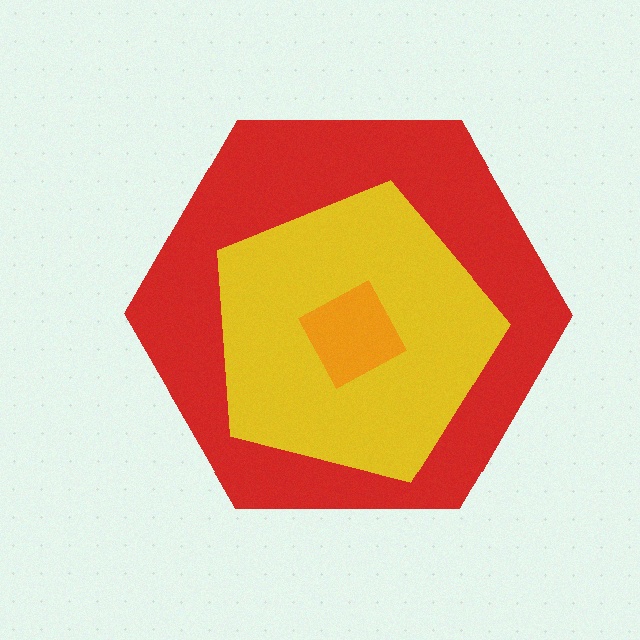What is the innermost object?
The orange square.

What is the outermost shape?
The red hexagon.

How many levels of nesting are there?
3.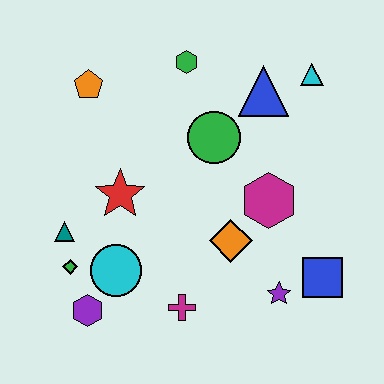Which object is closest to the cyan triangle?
The blue triangle is closest to the cyan triangle.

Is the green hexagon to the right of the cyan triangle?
No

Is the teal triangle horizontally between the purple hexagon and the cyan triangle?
No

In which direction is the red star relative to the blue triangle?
The red star is to the left of the blue triangle.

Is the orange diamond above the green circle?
No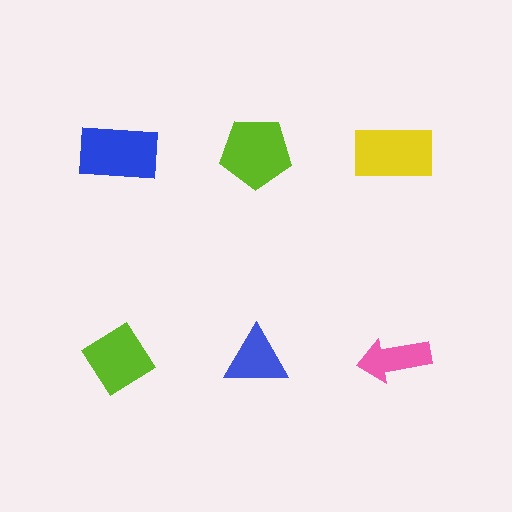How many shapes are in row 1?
3 shapes.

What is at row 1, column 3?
A yellow rectangle.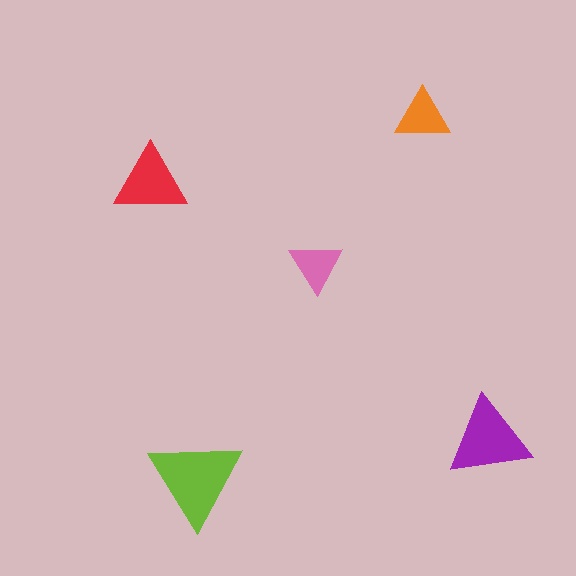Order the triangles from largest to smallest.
the lime one, the purple one, the red one, the orange one, the pink one.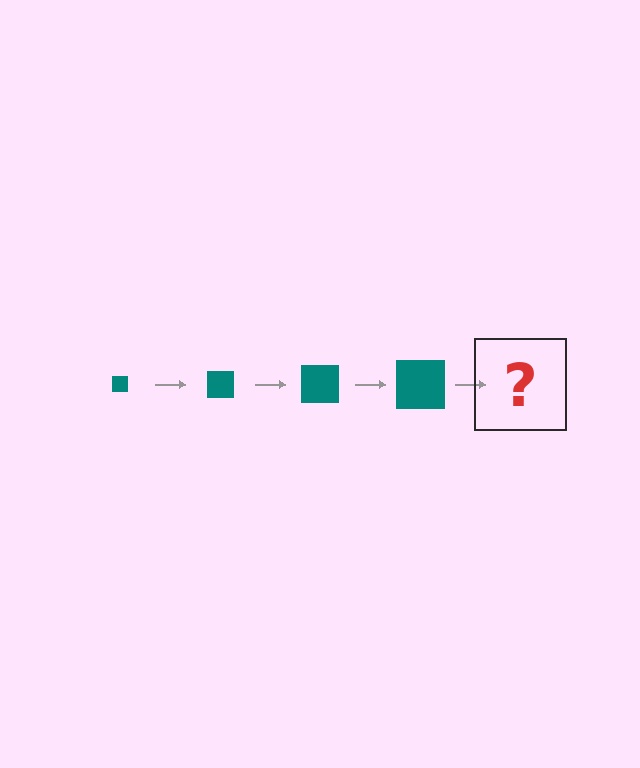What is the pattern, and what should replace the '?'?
The pattern is that the square gets progressively larger each step. The '?' should be a teal square, larger than the previous one.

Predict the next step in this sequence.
The next step is a teal square, larger than the previous one.